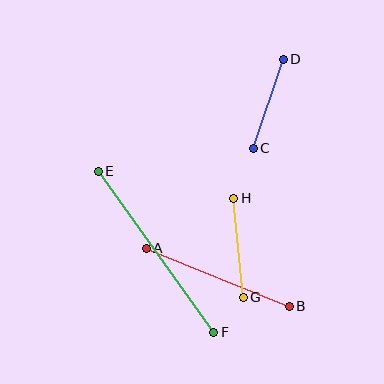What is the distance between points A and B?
The distance is approximately 154 pixels.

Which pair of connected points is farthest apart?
Points E and F are farthest apart.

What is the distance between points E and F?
The distance is approximately 198 pixels.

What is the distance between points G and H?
The distance is approximately 100 pixels.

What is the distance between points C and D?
The distance is approximately 94 pixels.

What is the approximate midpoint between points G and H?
The midpoint is at approximately (239, 248) pixels.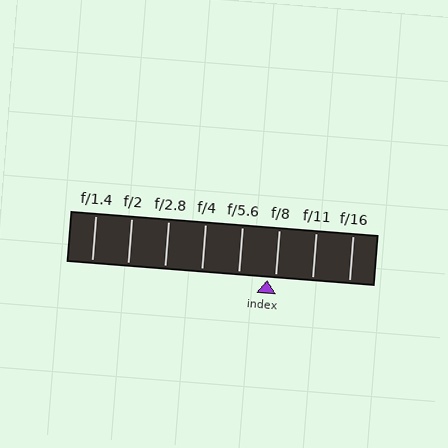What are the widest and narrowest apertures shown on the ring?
The widest aperture shown is f/1.4 and the narrowest is f/16.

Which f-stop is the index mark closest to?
The index mark is closest to f/8.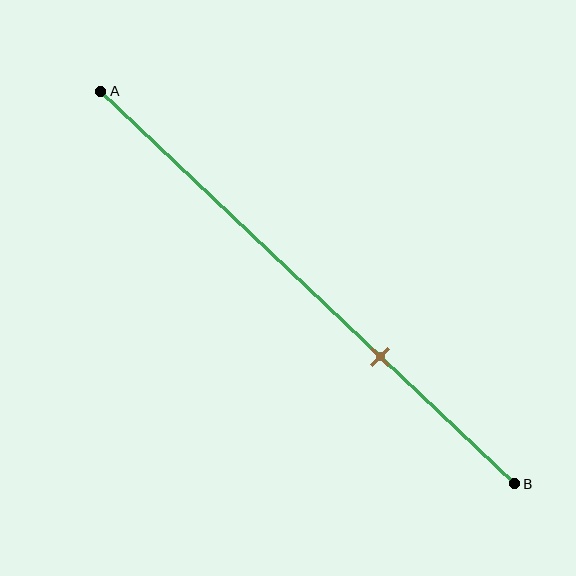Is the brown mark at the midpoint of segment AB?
No, the mark is at about 70% from A, not at the 50% midpoint.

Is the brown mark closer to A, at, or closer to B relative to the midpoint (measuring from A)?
The brown mark is closer to point B than the midpoint of segment AB.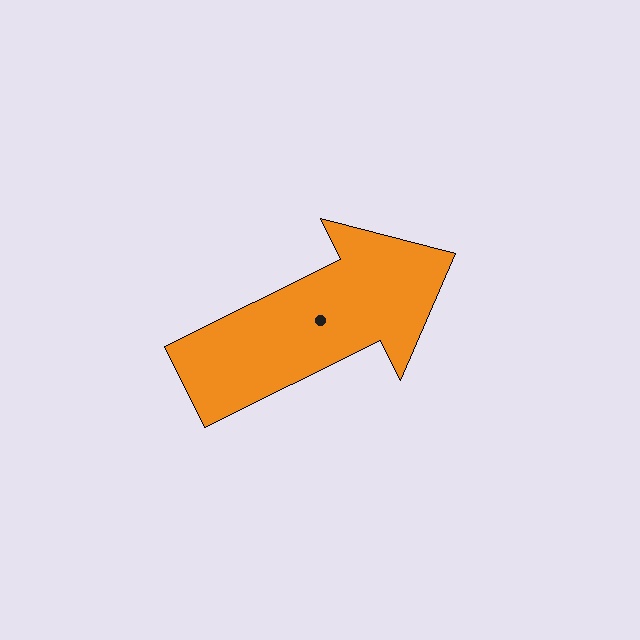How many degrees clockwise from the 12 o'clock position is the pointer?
Approximately 64 degrees.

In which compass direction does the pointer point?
Northeast.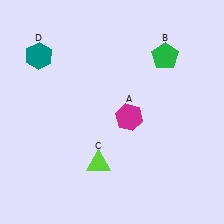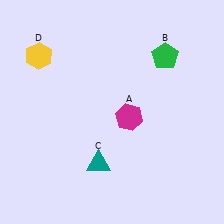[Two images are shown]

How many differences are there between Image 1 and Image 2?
There are 2 differences between the two images.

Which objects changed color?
C changed from lime to teal. D changed from teal to yellow.